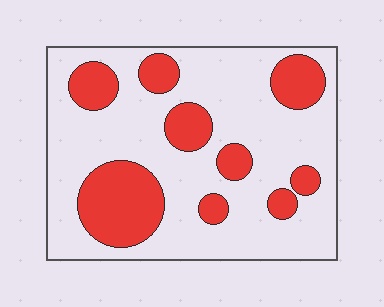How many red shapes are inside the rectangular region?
9.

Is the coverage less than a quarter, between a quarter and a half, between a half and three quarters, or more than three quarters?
Between a quarter and a half.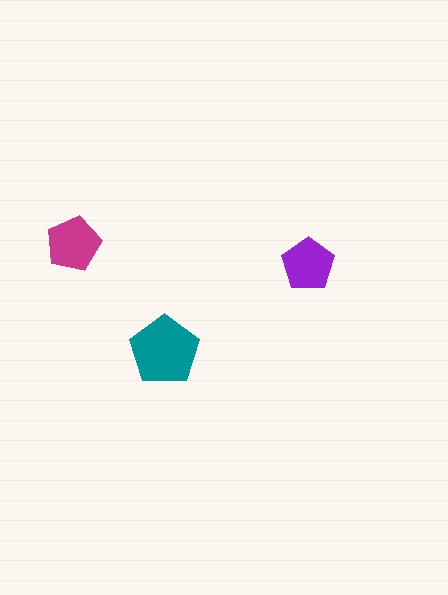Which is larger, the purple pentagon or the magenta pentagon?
The magenta one.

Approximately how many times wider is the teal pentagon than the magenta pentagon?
About 1.5 times wider.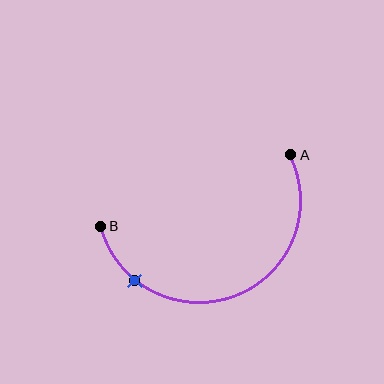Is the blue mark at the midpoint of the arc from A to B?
No. The blue mark lies on the arc but is closer to endpoint B. The arc midpoint would be at the point on the curve equidistant along the arc from both A and B.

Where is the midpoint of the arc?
The arc midpoint is the point on the curve farthest from the straight line joining A and B. It sits below that line.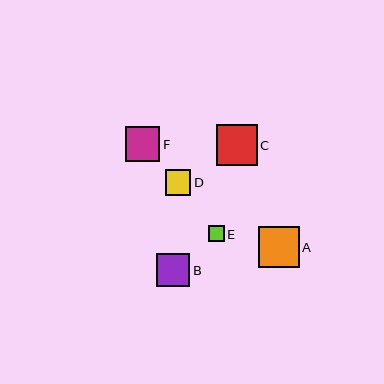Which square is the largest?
Square C is the largest with a size of approximately 41 pixels.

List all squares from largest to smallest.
From largest to smallest: C, A, F, B, D, E.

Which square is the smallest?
Square E is the smallest with a size of approximately 16 pixels.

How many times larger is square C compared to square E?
Square C is approximately 2.5 times the size of square E.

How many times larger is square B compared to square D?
Square B is approximately 1.3 times the size of square D.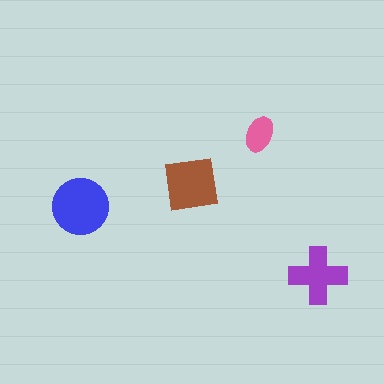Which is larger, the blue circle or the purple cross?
The blue circle.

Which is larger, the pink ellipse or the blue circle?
The blue circle.